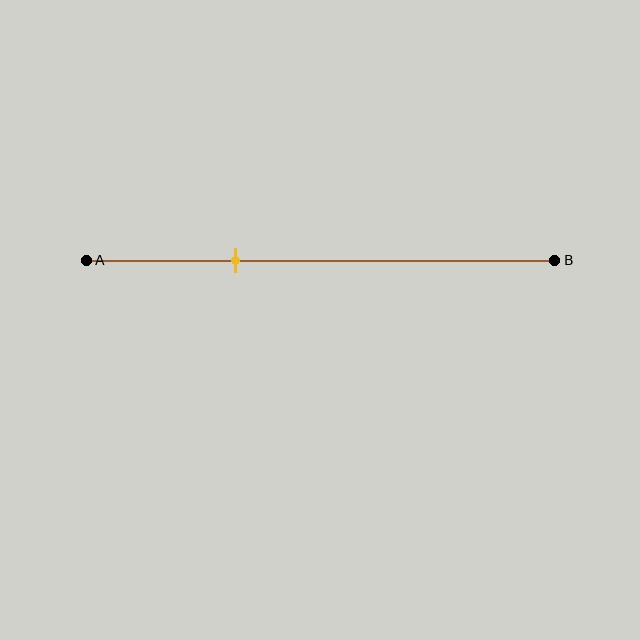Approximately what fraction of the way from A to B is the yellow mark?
The yellow mark is approximately 30% of the way from A to B.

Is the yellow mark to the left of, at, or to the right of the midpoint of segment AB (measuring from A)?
The yellow mark is to the left of the midpoint of segment AB.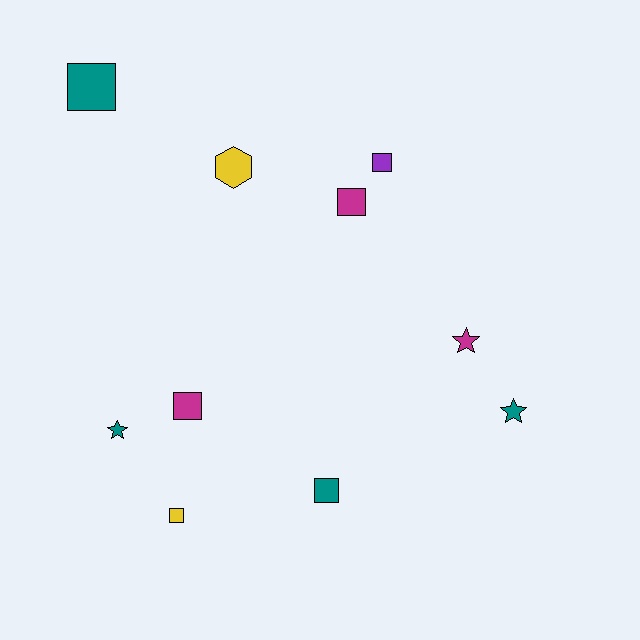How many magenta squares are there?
There are 2 magenta squares.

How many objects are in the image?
There are 10 objects.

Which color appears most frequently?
Teal, with 4 objects.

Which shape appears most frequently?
Square, with 6 objects.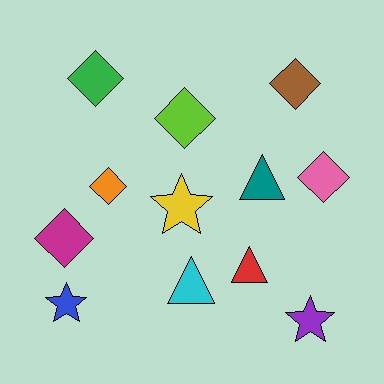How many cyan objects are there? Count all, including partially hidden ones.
There is 1 cyan object.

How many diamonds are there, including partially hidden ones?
There are 6 diamonds.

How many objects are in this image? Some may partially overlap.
There are 12 objects.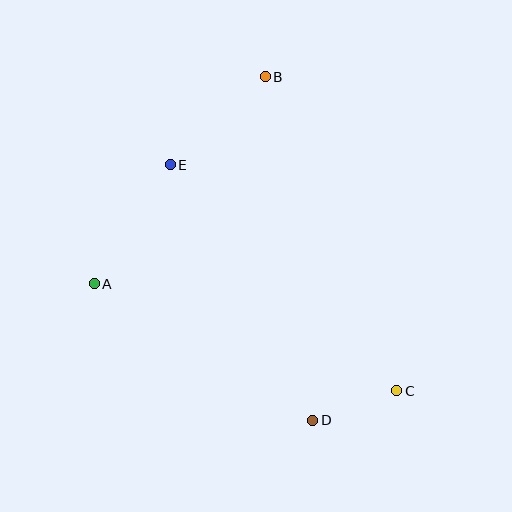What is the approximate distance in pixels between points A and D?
The distance between A and D is approximately 257 pixels.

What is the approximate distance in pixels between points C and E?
The distance between C and E is approximately 320 pixels.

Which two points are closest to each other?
Points C and D are closest to each other.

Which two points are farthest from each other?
Points B and D are farthest from each other.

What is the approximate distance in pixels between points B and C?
The distance between B and C is approximately 340 pixels.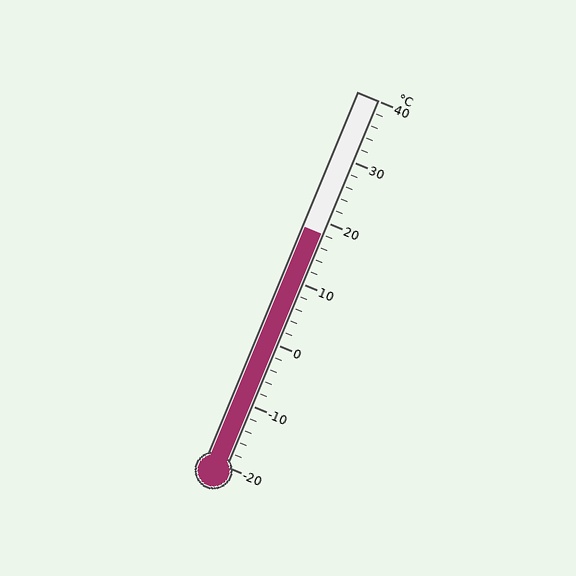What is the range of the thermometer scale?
The thermometer scale ranges from -20°C to 40°C.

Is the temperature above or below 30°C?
The temperature is below 30°C.